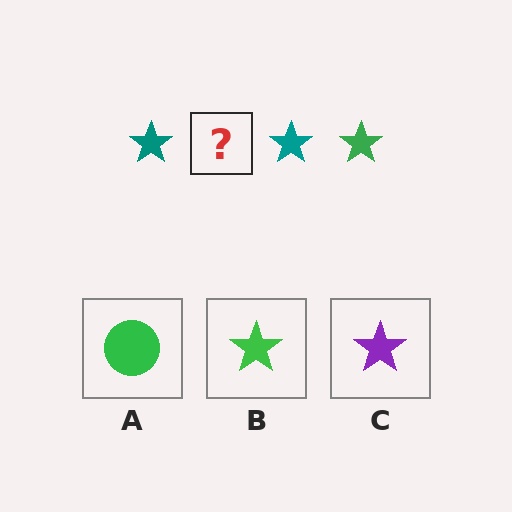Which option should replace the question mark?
Option B.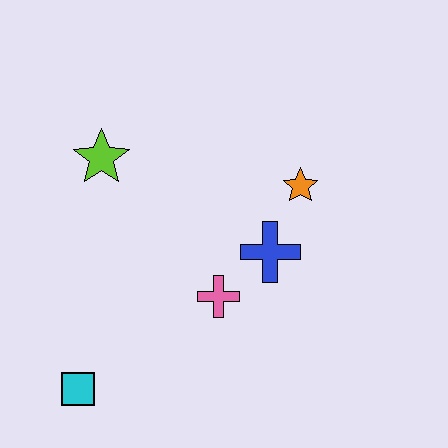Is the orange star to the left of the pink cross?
No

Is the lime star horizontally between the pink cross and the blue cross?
No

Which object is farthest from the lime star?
The cyan square is farthest from the lime star.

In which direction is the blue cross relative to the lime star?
The blue cross is to the right of the lime star.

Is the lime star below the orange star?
No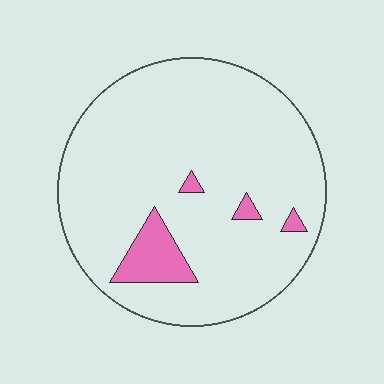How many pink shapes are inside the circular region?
4.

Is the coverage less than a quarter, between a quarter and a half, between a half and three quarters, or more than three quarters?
Less than a quarter.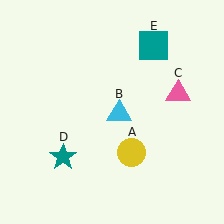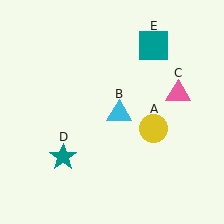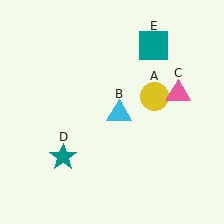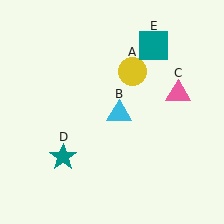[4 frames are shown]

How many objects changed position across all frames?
1 object changed position: yellow circle (object A).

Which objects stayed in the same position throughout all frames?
Cyan triangle (object B) and pink triangle (object C) and teal star (object D) and teal square (object E) remained stationary.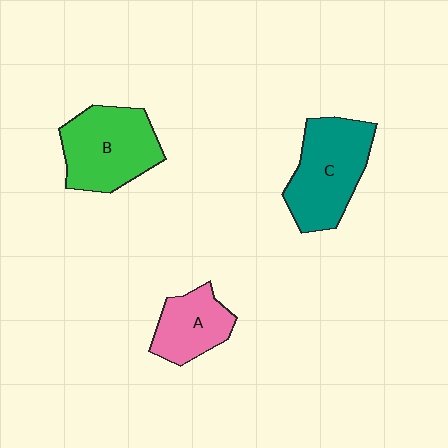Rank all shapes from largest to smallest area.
From largest to smallest: C (teal), B (green), A (pink).